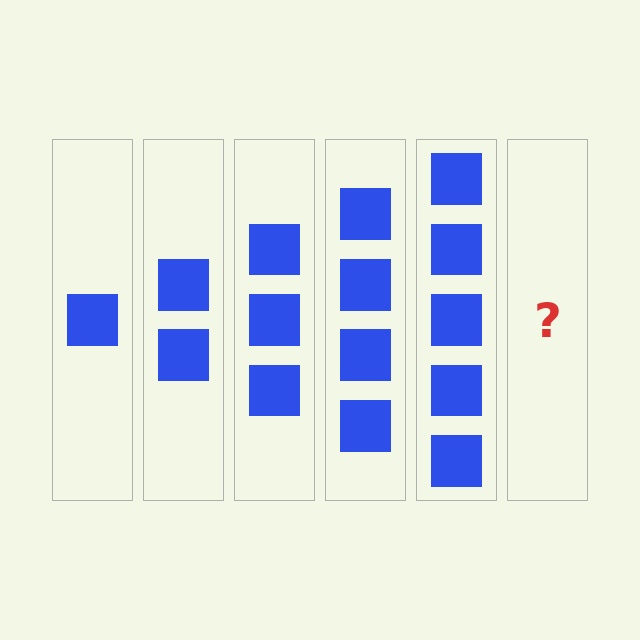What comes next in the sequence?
The next element should be 6 squares.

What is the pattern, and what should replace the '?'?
The pattern is that each step adds one more square. The '?' should be 6 squares.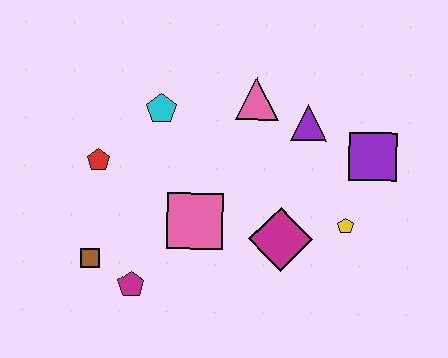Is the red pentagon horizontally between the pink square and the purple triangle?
No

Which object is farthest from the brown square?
The purple square is farthest from the brown square.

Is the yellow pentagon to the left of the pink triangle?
No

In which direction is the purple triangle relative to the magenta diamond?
The purple triangle is above the magenta diamond.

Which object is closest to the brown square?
The magenta pentagon is closest to the brown square.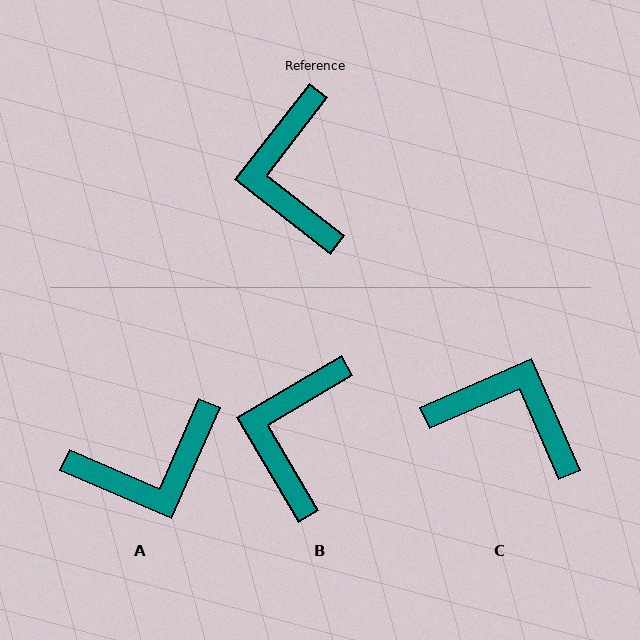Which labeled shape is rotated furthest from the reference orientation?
C, about 118 degrees away.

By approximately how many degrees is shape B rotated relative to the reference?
Approximately 21 degrees clockwise.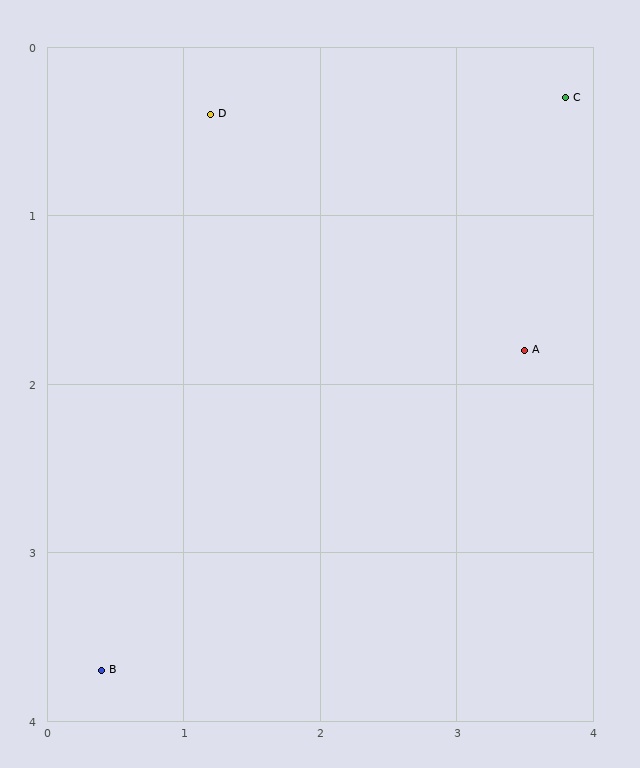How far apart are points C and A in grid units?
Points C and A are about 1.5 grid units apart.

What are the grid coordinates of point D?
Point D is at approximately (1.2, 0.4).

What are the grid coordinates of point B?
Point B is at approximately (0.4, 3.7).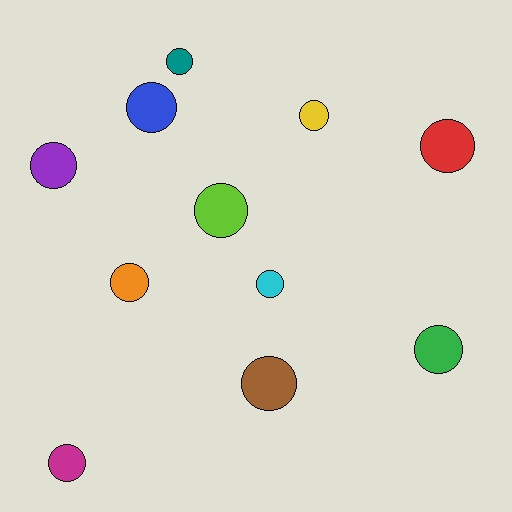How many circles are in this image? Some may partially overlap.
There are 11 circles.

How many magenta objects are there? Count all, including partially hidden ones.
There is 1 magenta object.